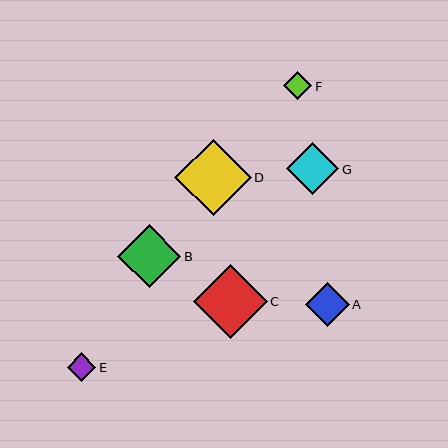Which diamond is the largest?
Diamond D is the largest with a size of approximately 76 pixels.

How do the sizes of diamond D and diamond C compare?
Diamond D and diamond C are approximately the same size.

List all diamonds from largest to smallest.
From largest to smallest: D, C, B, G, A, F, E.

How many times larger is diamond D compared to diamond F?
Diamond D is approximately 2.7 times the size of diamond F.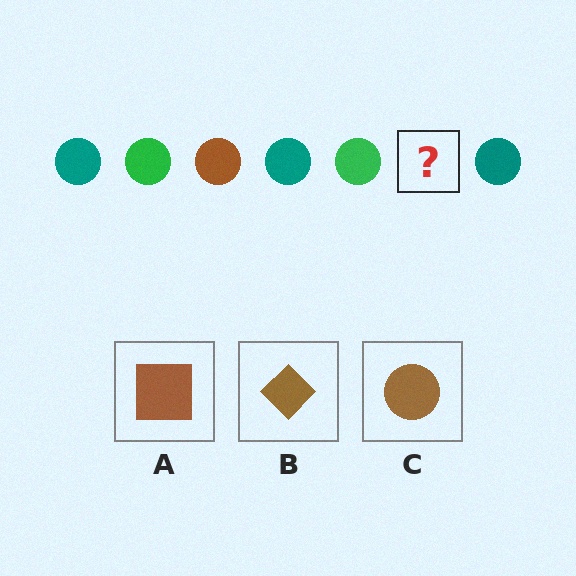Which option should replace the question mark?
Option C.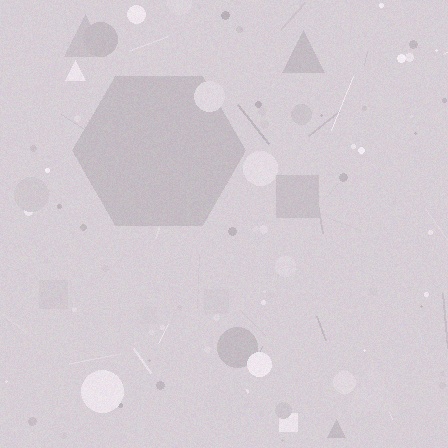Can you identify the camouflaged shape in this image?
The camouflaged shape is a hexagon.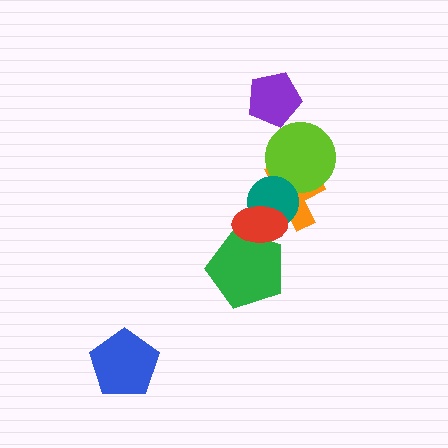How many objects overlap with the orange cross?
3 objects overlap with the orange cross.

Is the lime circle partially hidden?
Yes, it is partially covered by another shape.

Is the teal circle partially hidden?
Yes, it is partially covered by another shape.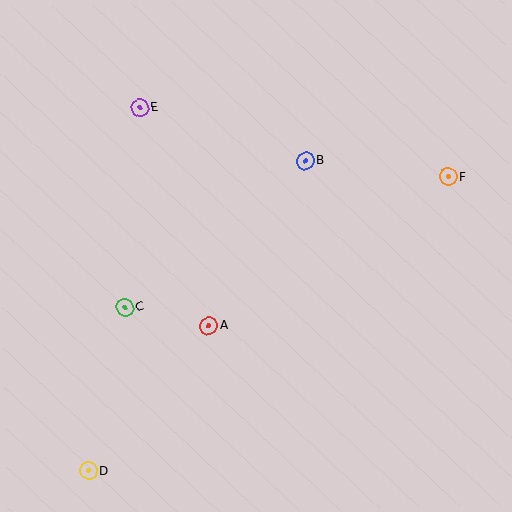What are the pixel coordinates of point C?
Point C is at (125, 307).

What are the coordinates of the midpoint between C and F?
The midpoint between C and F is at (286, 242).